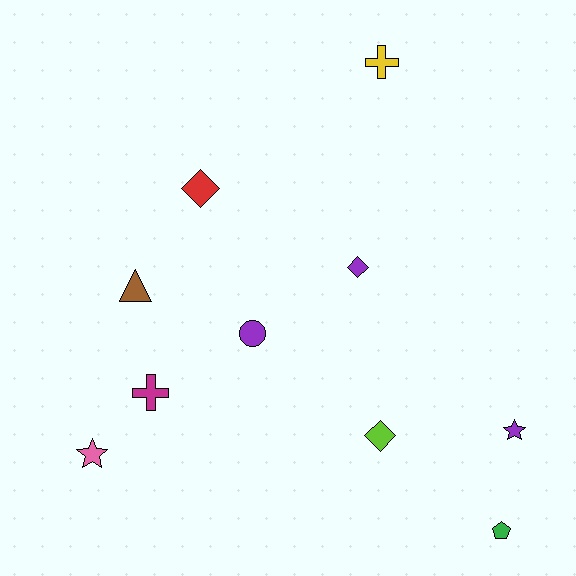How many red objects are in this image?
There is 1 red object.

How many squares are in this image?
There are no squares.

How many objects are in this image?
There are 10 objects.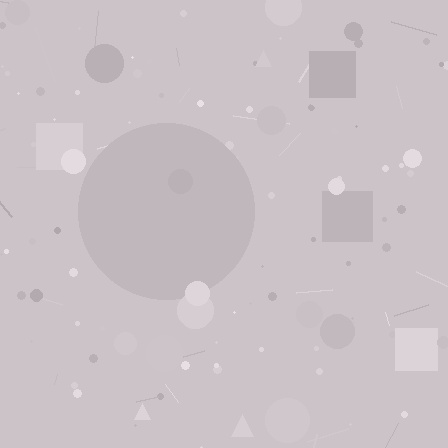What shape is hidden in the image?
A circle is hidden in the image.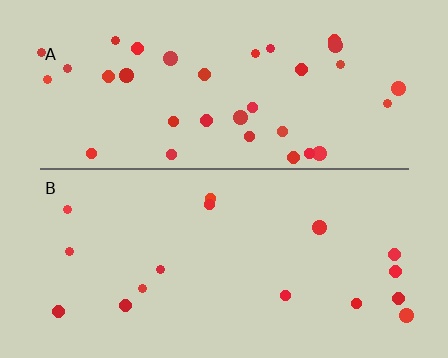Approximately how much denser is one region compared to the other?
Approximately 2.2× — region A over region B.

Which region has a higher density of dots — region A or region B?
A (the top).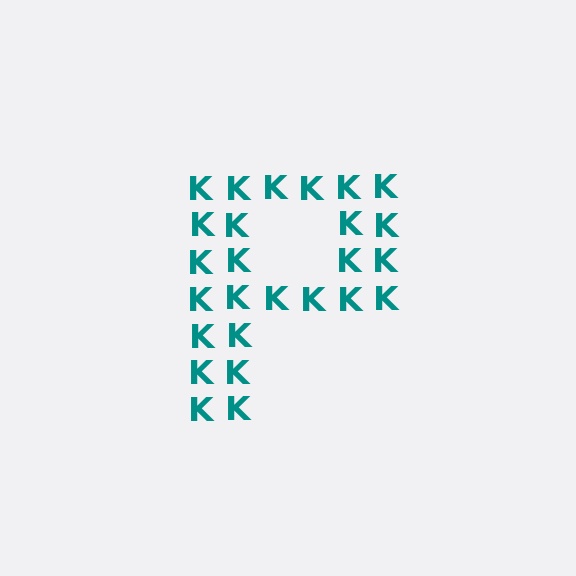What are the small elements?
The small elements are letter K's.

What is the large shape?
The large shape is the letter P.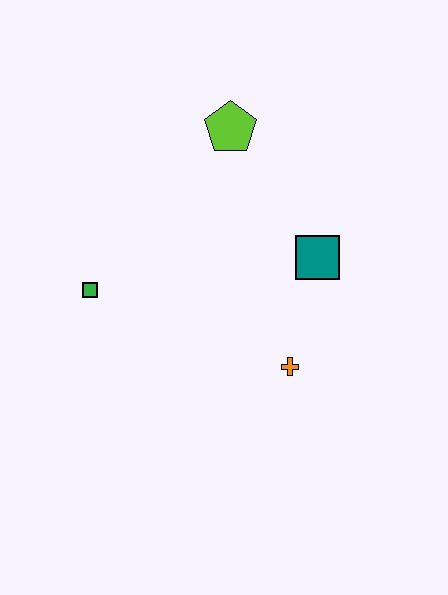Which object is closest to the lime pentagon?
The teal square is closest to the lime pentagon.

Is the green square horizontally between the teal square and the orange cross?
No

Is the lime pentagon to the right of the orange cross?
No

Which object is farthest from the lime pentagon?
The orange cross is farthest from the lime pentagon.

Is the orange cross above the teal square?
No